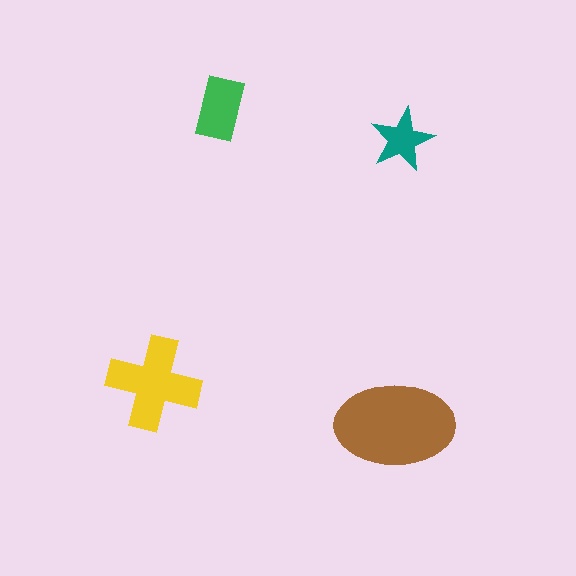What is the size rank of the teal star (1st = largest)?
4th.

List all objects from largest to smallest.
The brown ellipse, the yellow cross, the green rectangle, the teal star.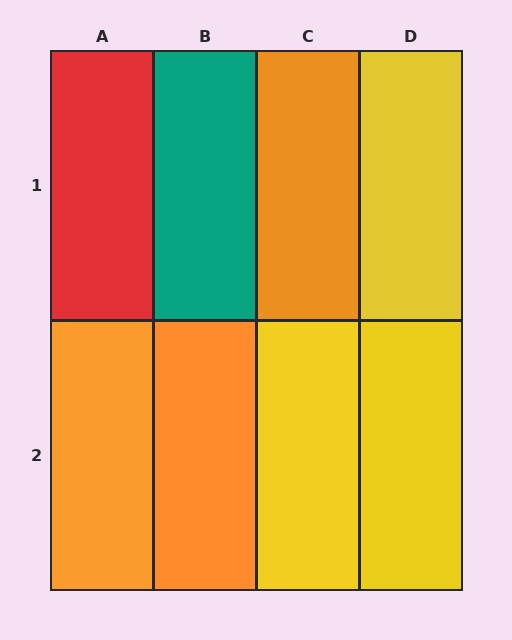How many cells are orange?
3 cells are orange.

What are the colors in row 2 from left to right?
Orange, orange, yellow, yellow.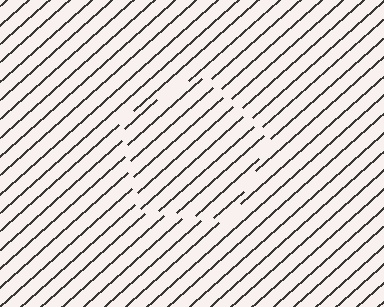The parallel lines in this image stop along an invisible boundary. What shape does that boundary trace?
An illusory pentagon. The interior of the shape contains the same grating, shifted by half a period — the contour is defined by the phase discontinuity where line-ends from the inner and outer gratings abut.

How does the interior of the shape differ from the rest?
The interior of the shape contains the same grating, shifted by half a period — the contour is defined by the phase discontinuity where line-ends from the inner and outer gratings abut.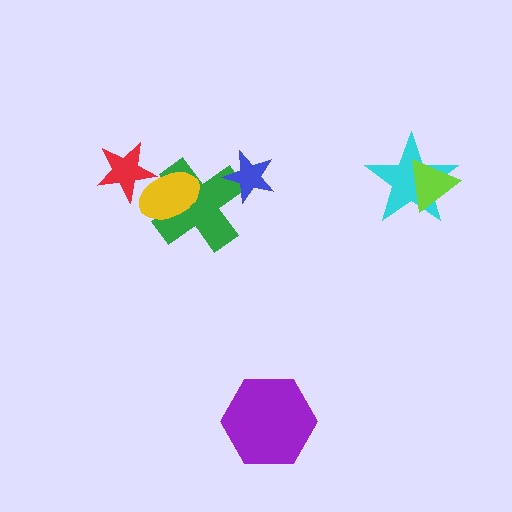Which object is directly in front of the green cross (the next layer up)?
The yellow ellipse is directly in front of the green cross.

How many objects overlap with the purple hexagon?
0 objects overlap with the purple hexagon.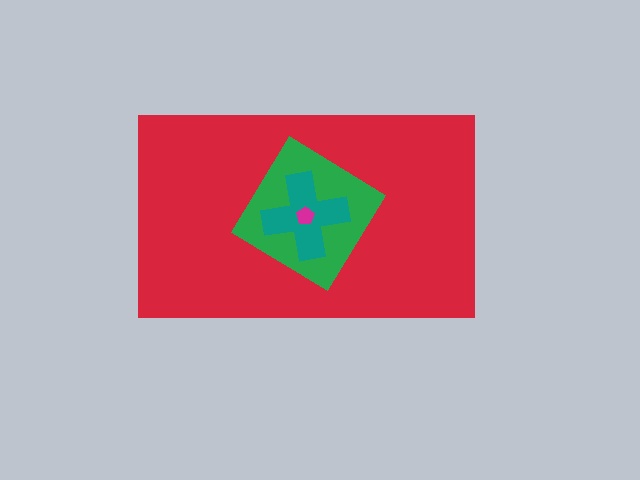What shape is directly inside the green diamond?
The teal cross.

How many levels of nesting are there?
4.